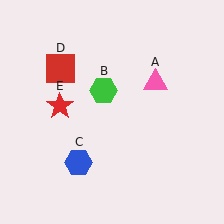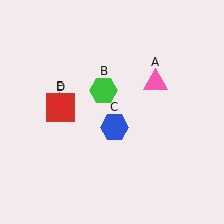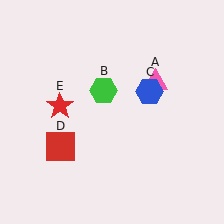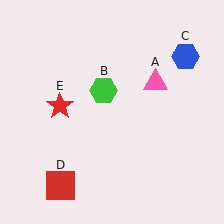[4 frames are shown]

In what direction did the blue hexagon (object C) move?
The blue hexagon (object C) moved up and to the right.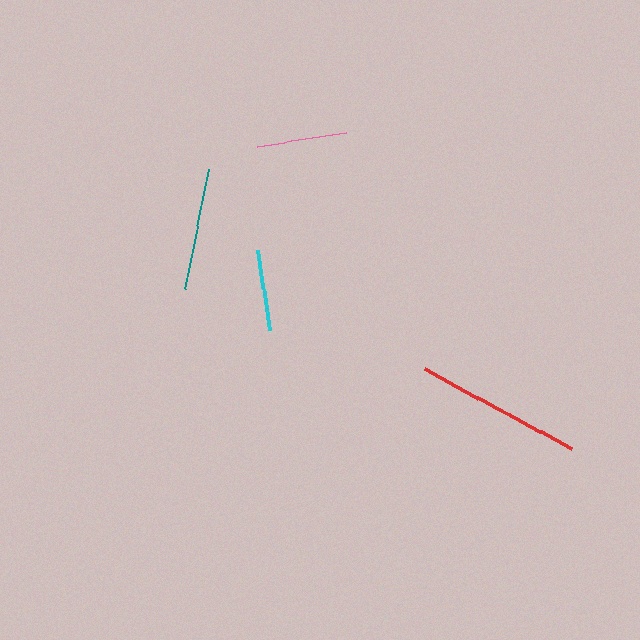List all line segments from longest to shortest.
From longest to shortest: red, teal, pink, cyan.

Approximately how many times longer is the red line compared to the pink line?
The red line is approximately 1.9 times the length of the pink line.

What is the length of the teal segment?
The teal segment is approximately 123 pixels long.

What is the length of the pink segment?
The pink segment is approximately 90 pixels long.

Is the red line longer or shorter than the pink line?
The red line is longer than the pink line.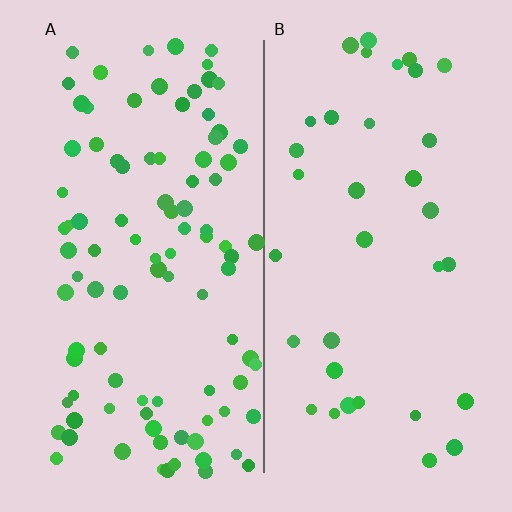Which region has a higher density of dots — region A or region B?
A (the left).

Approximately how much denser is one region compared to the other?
Approximately 2.7× — region A over region B.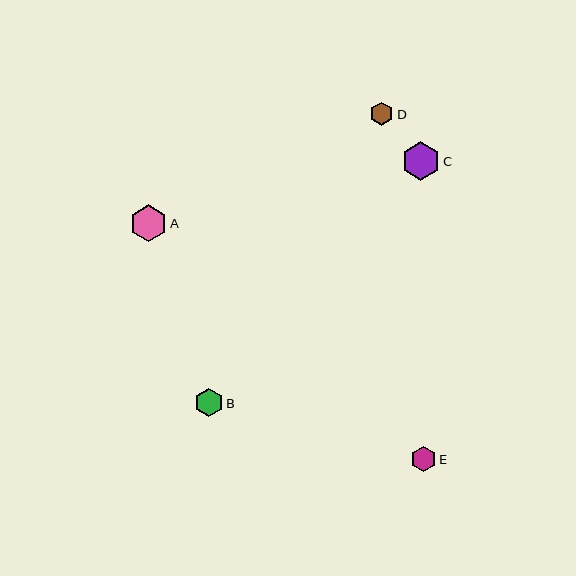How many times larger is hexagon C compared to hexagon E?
Hexagon C is approximately 1.6 times the size of hexagon E.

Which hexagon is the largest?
Hexagon C is the largest with a size of approximately 39 pixels.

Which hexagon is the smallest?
Hexagon D is the smallest with a size of approximately 23 pixels.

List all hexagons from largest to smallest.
From largest to smallest: C, A, B, E, D.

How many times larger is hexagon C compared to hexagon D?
Hexagon C is approximately 1.7 times the size of hexagon D.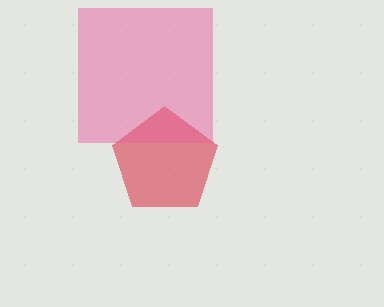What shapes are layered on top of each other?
The layered shapes are: a red pentagon, a pink square.